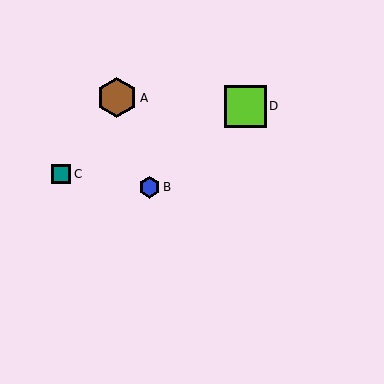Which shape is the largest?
The lime square (labeled D) is the largest.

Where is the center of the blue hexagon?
The center of the blue hexagon is at (149, 187).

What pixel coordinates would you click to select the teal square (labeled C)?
Click at (61, 174) to select the teal square C.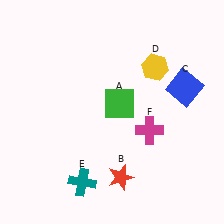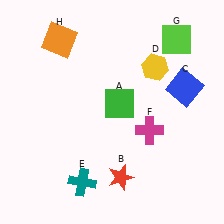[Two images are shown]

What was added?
A lime square (G), an orange square (H) were added in Image 2.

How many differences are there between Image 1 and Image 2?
There are 2 differences between the two images.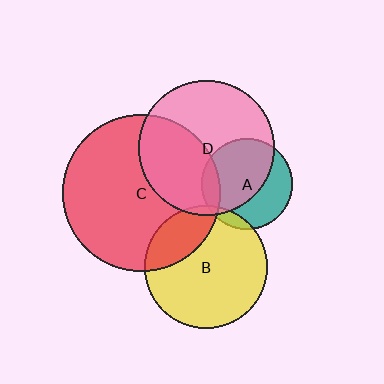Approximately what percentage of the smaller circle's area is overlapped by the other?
Approximately 60%.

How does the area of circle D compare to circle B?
Approximately 1.2 times.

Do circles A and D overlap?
Yes.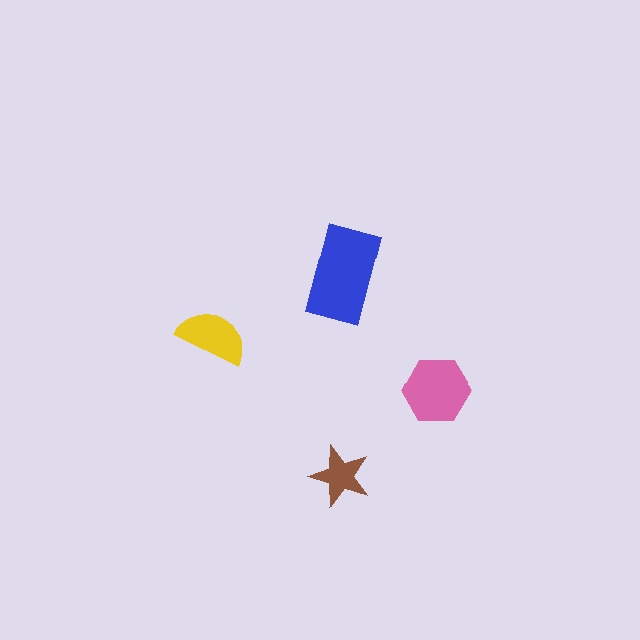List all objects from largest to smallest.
The blue rectangle, the pink hexagon, the yellow semicircle, the brown star.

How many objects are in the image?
There are 4 objects in the image.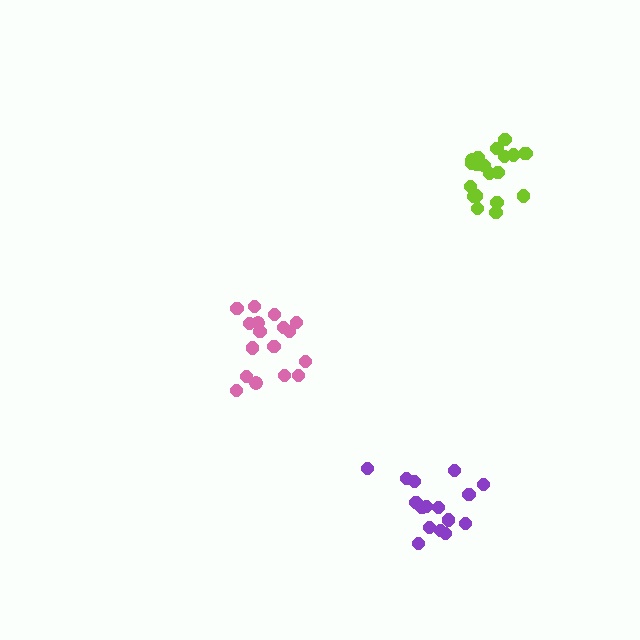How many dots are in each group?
Group 1: 16 dots, Group 2: 17 dots, Group 3: 20 dots (53 total).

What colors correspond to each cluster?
The clusters are colored: purple, pink, lime.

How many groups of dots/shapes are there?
There are 3 groups.